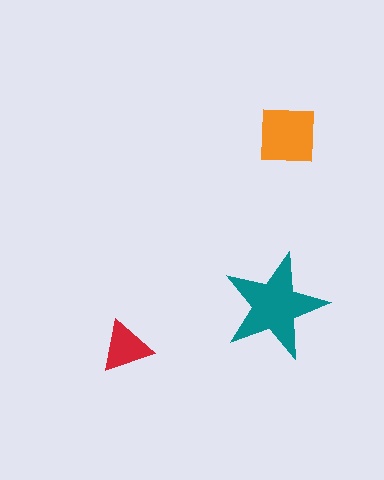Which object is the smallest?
The red triangle.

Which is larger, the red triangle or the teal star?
The teal star.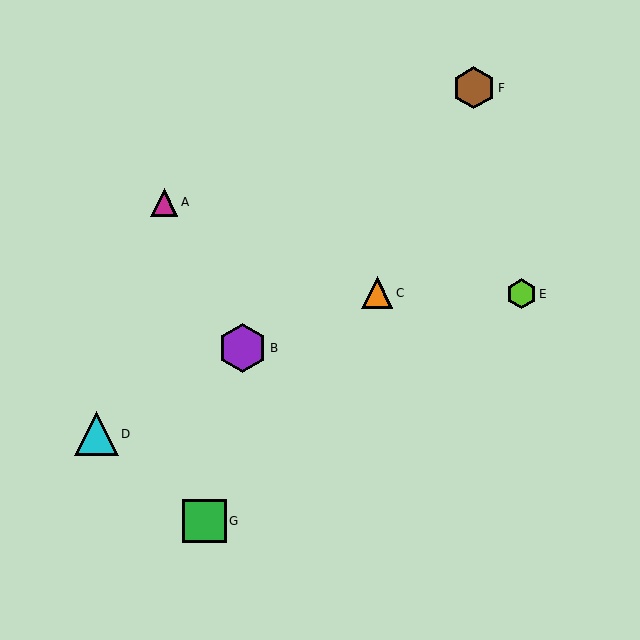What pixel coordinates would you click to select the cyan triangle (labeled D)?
Click at (96, 434) to select the cyan triangle D.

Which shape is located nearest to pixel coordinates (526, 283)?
The lime hexagon (labeled E) at (521, 294) is nearest to that location.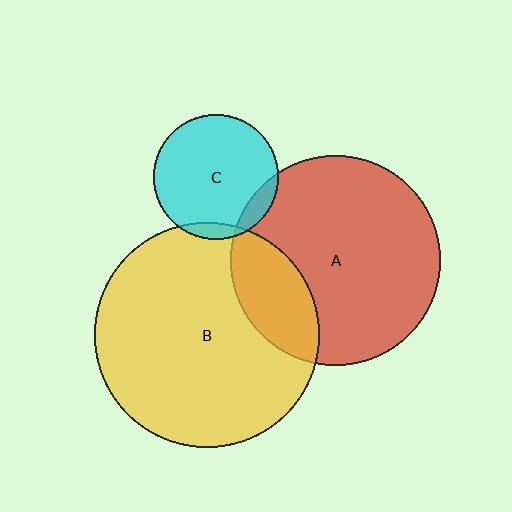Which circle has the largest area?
Circle B (yellow).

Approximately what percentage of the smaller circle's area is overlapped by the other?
Approximately 5%.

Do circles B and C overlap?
Yes.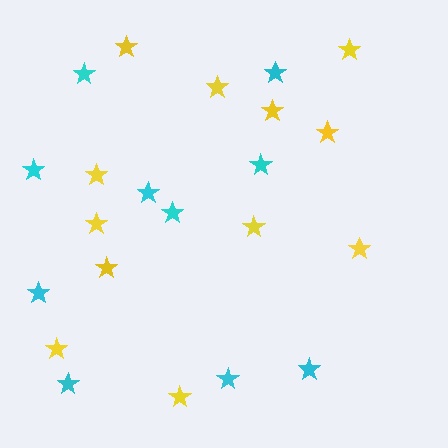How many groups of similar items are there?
There are 2 groups: one group of cyan stars (10) and one group of yellow stars (12).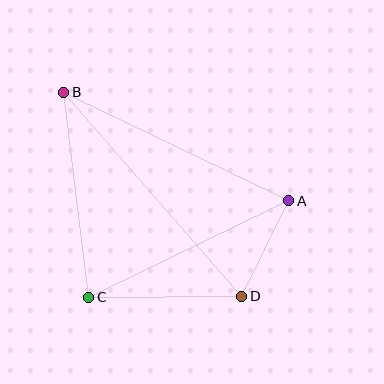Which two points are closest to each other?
Points A and D are closest to each other.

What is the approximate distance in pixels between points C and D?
The distance between C and D is approximately 153 pixels.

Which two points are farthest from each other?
Points B and D are farthest from each other.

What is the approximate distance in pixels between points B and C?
The distance between B and C is approximately 206 pixels.